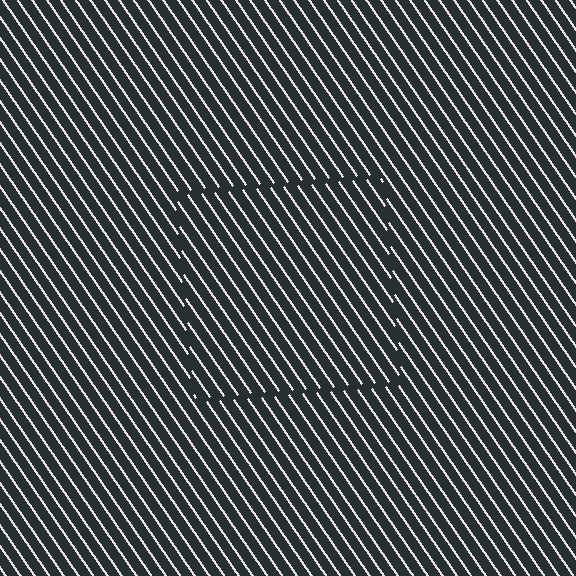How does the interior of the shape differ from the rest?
The interior of the shape contains the same grating, shifted by half a period — the contour is defined by the phase discontinuity where line-ends from the inner and outer gratings abut.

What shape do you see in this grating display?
An illusory square. The interior of the shape contains the same grating, shifted by half a period — the contour is defined by the phase discontinuity where line-ends from the inner and outer gratings abut.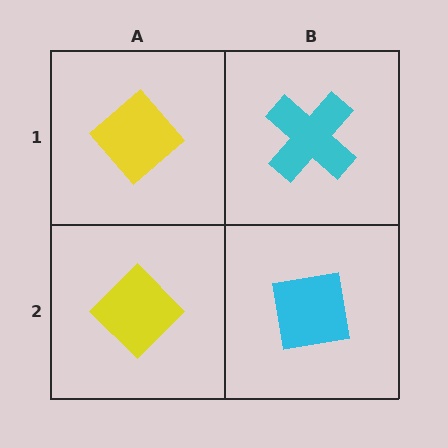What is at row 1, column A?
A yellow diamond.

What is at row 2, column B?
A cyan square.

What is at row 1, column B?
A cyan cross.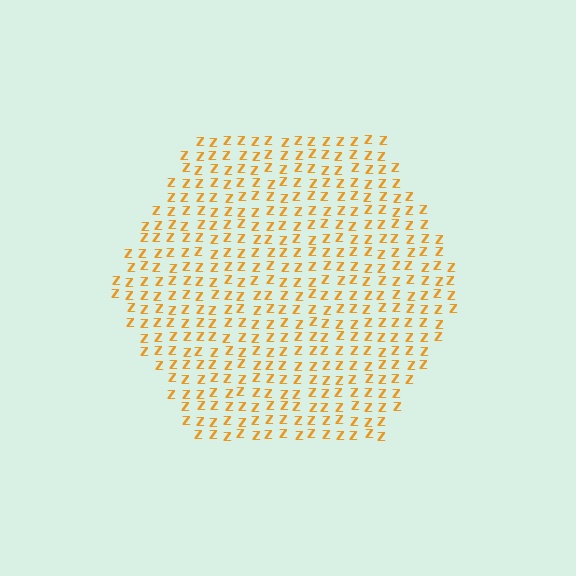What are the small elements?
The small elements are letter Z's.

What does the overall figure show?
The overall figure shows a hexagon.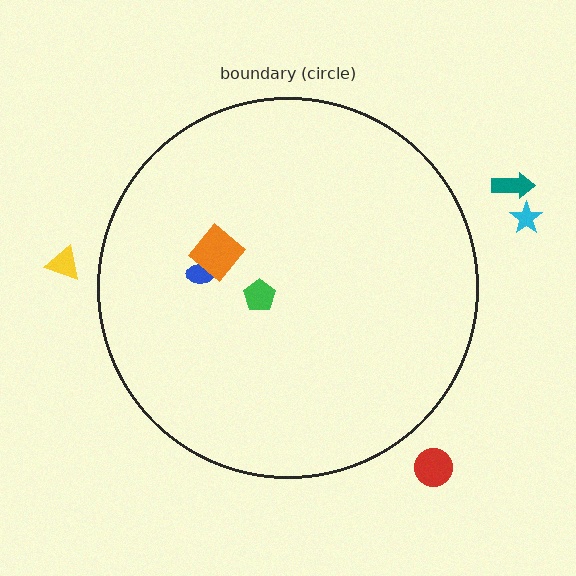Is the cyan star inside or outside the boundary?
Outside.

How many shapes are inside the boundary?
3 inside, 4 outside.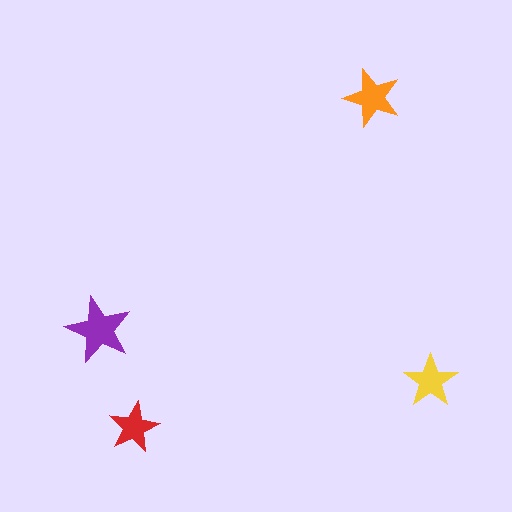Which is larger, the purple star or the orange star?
The purple one.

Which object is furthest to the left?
The purple star is leftmost.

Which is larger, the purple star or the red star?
The purple one.